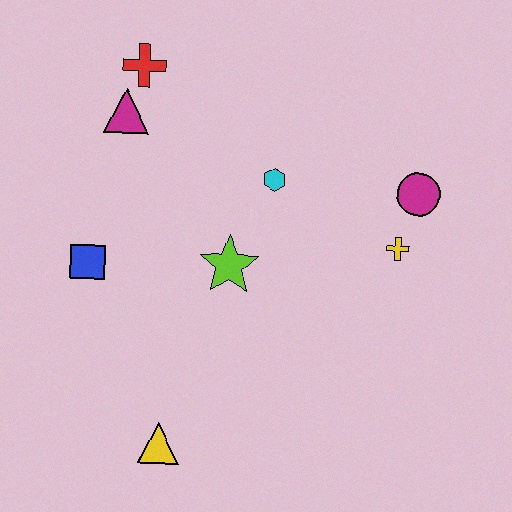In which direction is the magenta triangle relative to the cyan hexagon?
The magenta triangle is to the left of the cyan hexagon.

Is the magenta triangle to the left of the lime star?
Yes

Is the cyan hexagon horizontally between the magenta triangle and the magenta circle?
Yes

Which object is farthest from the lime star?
The red cross is farthest from the lime star.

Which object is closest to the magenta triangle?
The red cross is closest to the magenta triangle.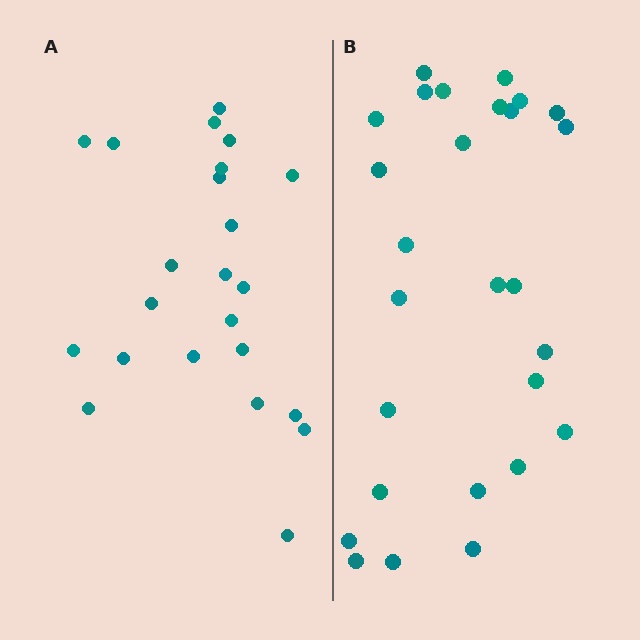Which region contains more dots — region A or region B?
Region B (the right region) has more dots.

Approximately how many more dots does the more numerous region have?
Region B has about 4 more dots than region A.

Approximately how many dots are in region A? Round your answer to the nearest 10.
About 20 dots. (The exact count is 23, which rounds to 20.)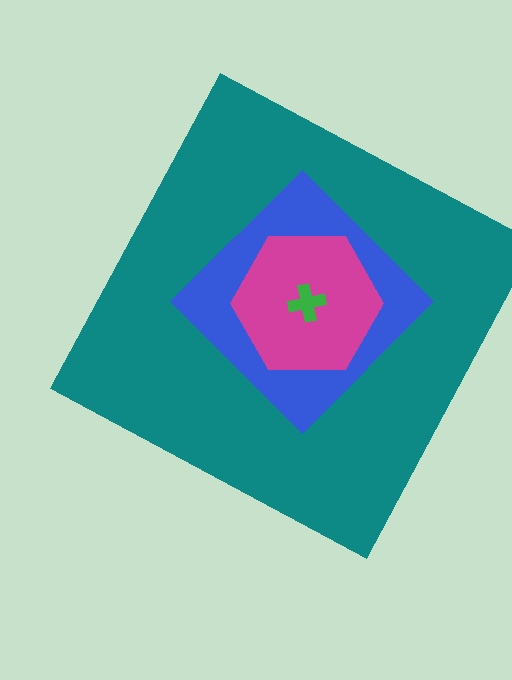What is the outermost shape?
The teal square.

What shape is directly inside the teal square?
The blue diamond.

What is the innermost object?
The green cross.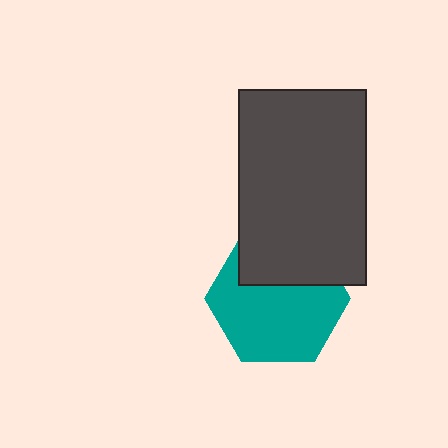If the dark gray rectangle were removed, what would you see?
You would see the complete teal hexagon.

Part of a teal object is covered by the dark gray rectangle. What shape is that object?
It is a hexagon.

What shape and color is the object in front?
The object in front is a dark gray rectangle.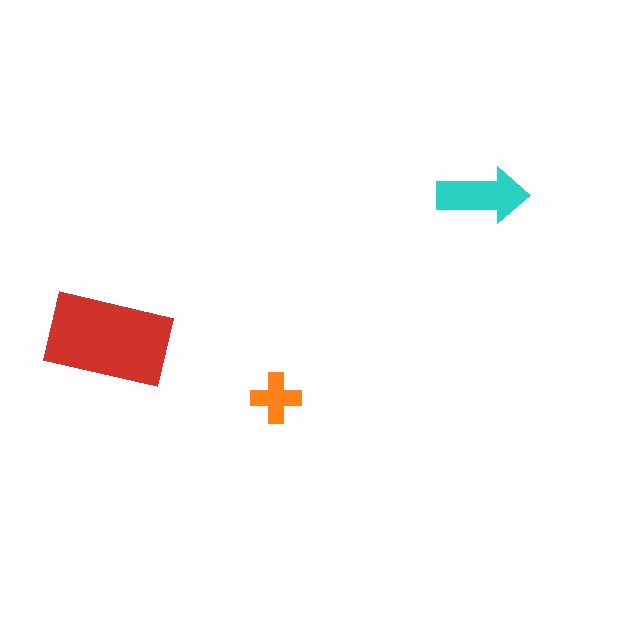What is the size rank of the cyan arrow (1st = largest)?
2nd.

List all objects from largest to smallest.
The red rectangle, the cyan arrow, the orange cross.